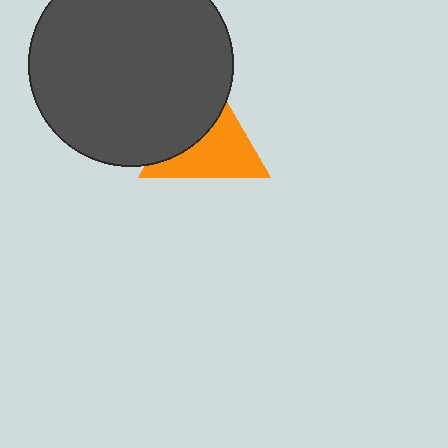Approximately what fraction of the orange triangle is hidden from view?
Roughly 44% of the orange triangle is hidden behind the dark gray circle.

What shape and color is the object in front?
The object in front is a dark gray circle.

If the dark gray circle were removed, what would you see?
You would see the complete orange triangle.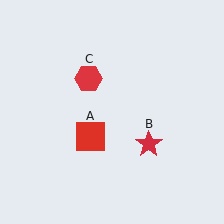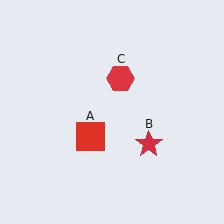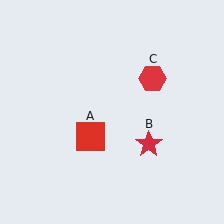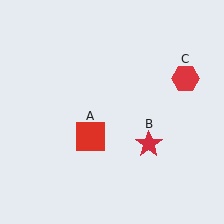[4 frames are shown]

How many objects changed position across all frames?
1 object changed position: red hexagon (object C).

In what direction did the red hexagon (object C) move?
The red hexagon (object C) moved right.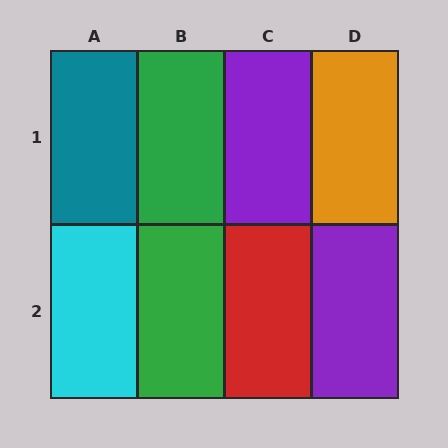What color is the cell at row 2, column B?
Green.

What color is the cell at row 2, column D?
Purple.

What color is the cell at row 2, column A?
Cyan.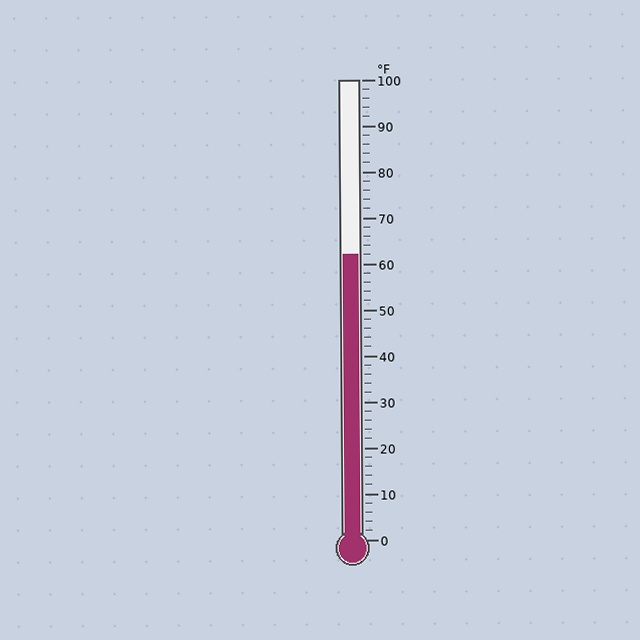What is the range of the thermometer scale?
The thermometer scale ranges from 0°F to 100°F.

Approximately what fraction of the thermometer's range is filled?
The thermometer is filled to approximately 60% of its range.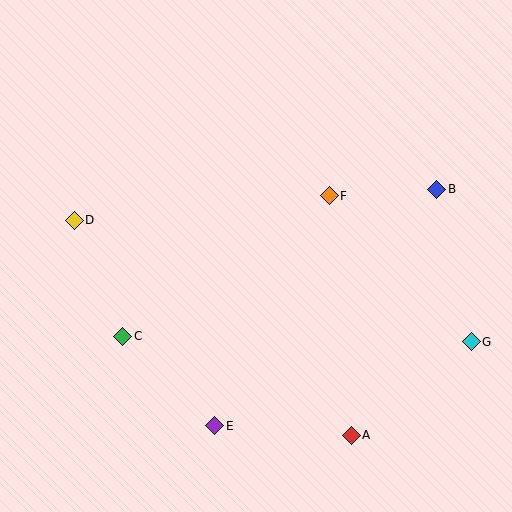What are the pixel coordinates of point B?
Point B is at (437, 189).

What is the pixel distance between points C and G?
The distance between C and G is 348 pixels.